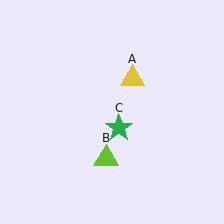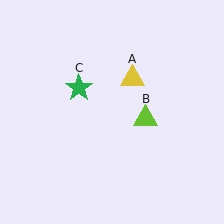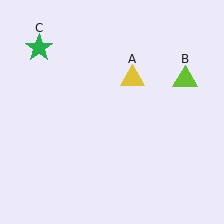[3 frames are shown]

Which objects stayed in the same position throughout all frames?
Yellow triangle (object A) remained stationary.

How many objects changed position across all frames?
2 objects changed position: lime triangle (object B), green star (object C).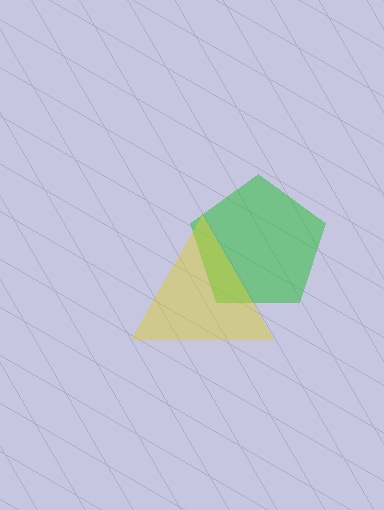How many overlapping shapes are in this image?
There are 2 overlapping shapes in the image.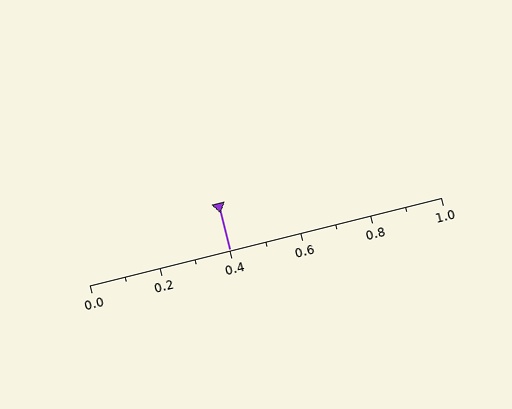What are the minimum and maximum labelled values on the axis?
The axis runs from 0.0 to 1.0.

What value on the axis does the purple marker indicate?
The marker indicates approximately 0.4.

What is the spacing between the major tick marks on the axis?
The major ticks are spaced 0.2 apart.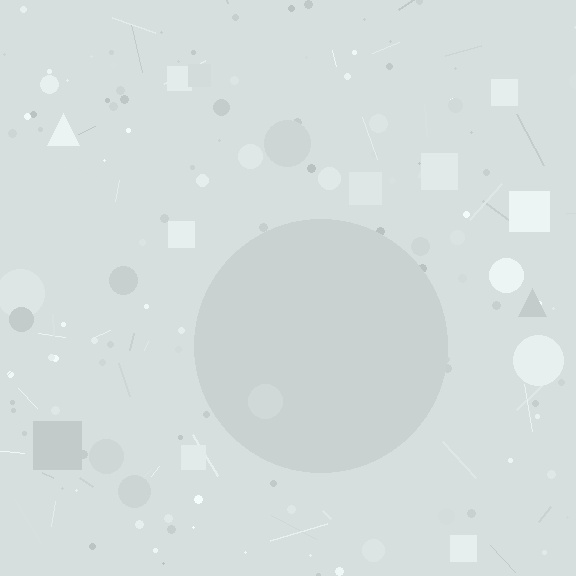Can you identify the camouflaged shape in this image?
The camouflaged shape is a circle.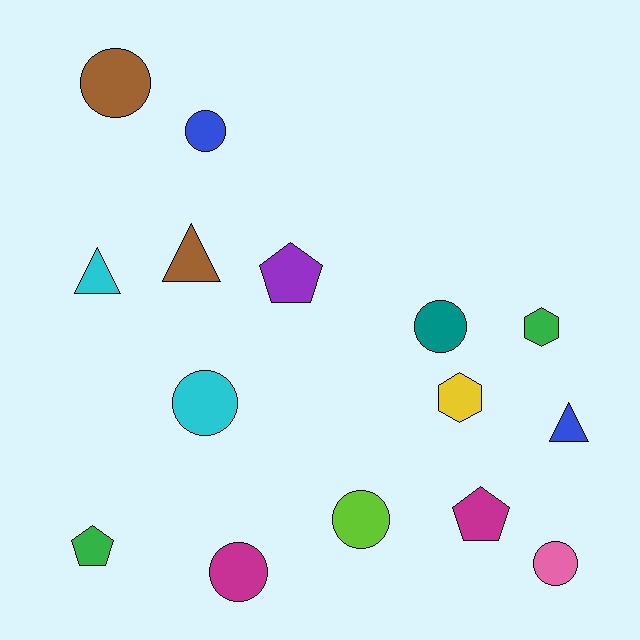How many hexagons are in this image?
There are 2 hexagons.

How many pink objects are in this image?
There is 1 pink object.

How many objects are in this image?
There are 15 objects.